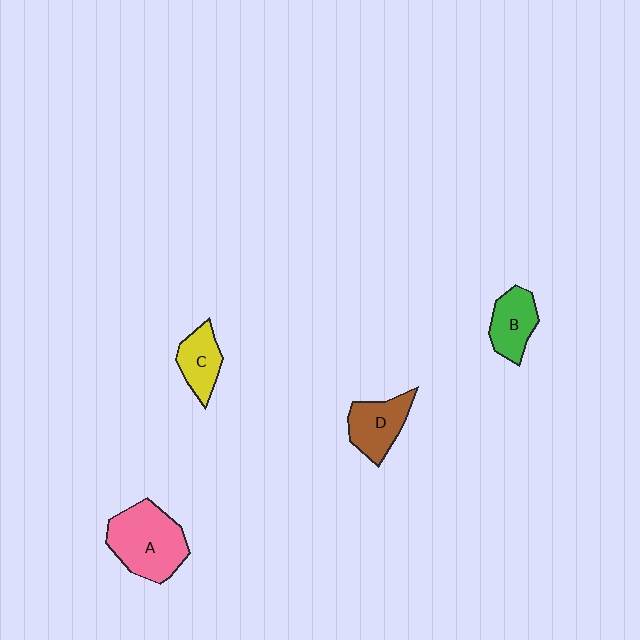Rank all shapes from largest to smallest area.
From largest to smallest: A (pink), D (brown), B (green), C (yellow).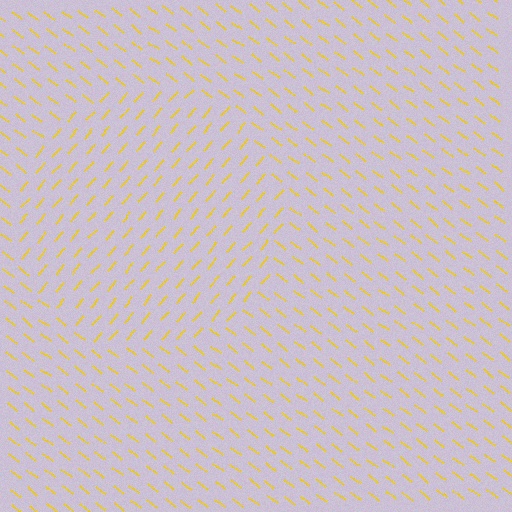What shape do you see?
I see a circle.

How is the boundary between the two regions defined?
The boundary is defined purely by a change in line orientation (approximately 86 degrees difference). All lines are the same color and thickness.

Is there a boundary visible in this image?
Yes, there is a texture boundary formed by a change in line orientation.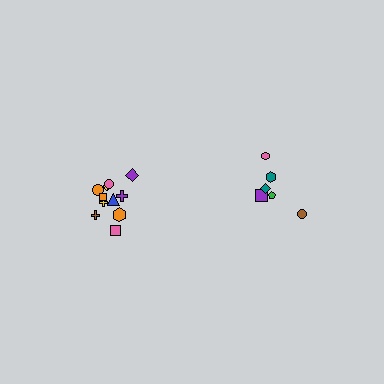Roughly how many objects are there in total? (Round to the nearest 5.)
Roughly 20 objects in total.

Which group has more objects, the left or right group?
The left group.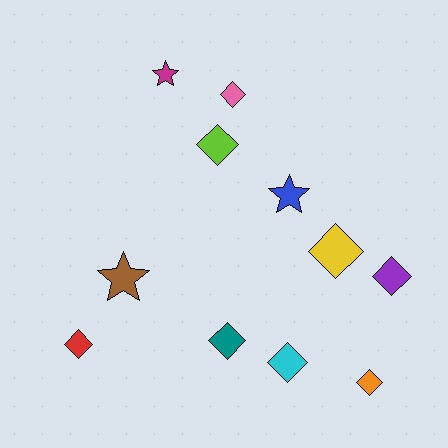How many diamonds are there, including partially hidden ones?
There are 8 diamonds.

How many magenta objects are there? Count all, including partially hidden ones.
There is 1 magenta object.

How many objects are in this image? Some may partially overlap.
There are 11 objects.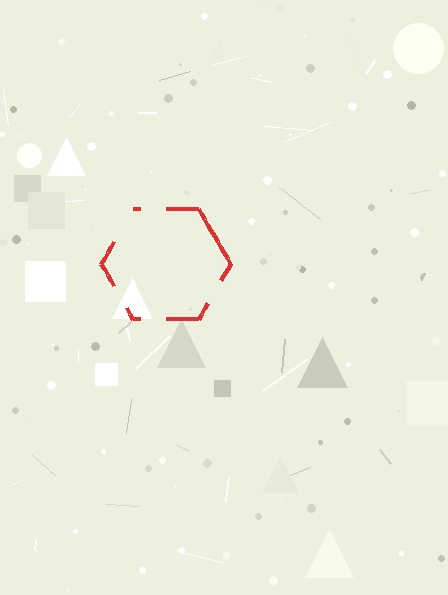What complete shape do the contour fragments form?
The contour fragments form a hexagon.